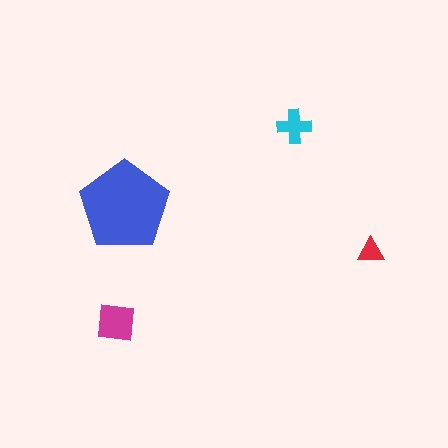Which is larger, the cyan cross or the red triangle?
The cyan cross.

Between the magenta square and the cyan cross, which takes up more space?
The magenta square.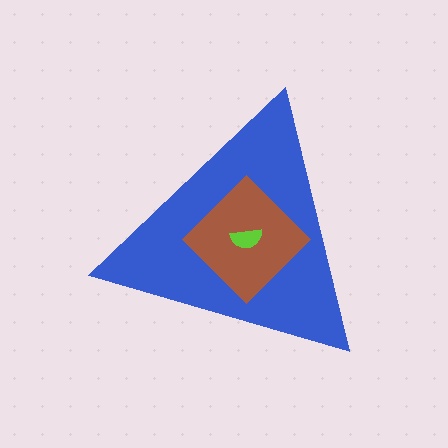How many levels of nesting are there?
3.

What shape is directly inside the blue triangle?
The brown diamond.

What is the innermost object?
The lime semicircle.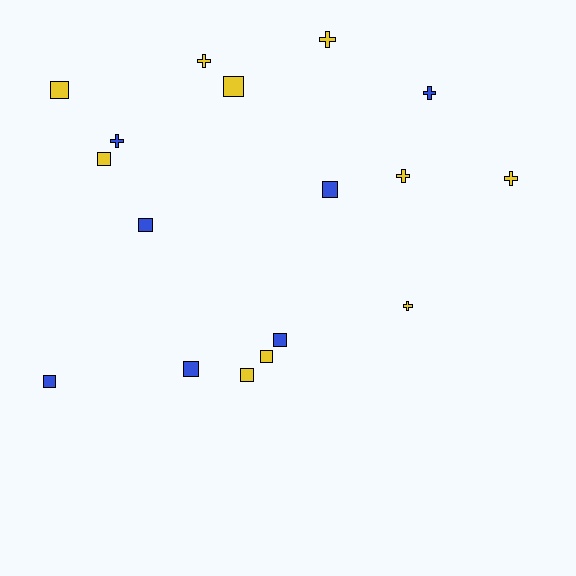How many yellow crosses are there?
There are 5 yellow crosses.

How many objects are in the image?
There are 17 objects.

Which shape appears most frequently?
Square, with 10 objects.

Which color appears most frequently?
Yellow, with 10 objects.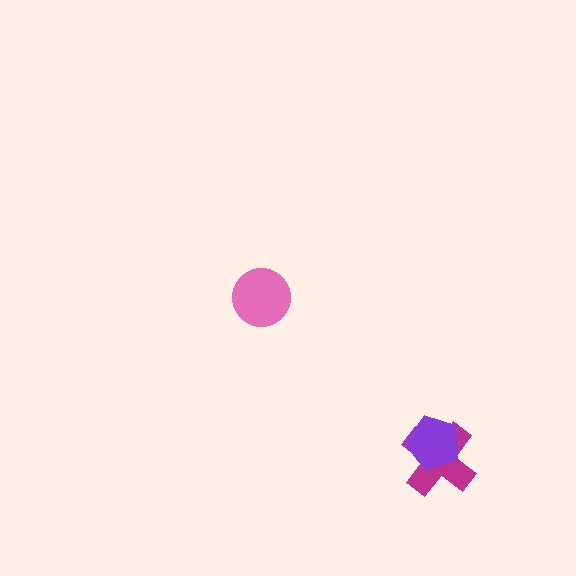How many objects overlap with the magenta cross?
1 object overlaps with the magenta cross.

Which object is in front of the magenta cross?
The purple pentagon is in front of the magenta cross.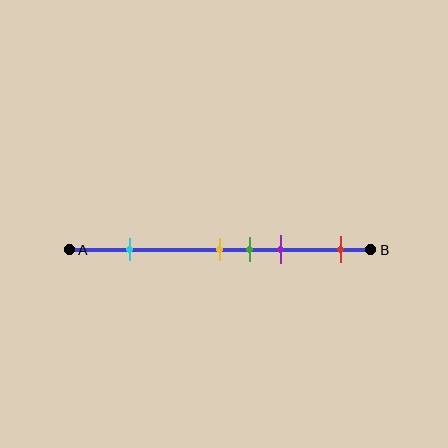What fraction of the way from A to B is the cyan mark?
The cyan mark is approximately 20% (0.2) of the way from A to B.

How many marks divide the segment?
There are 5 marks dividing the segment.